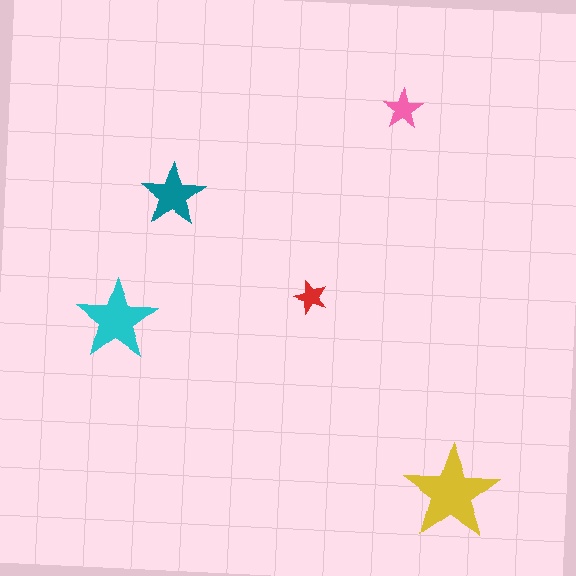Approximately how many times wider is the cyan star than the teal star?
About 1.5 times wider.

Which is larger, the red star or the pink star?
The pink one.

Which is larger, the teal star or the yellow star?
The yellow one.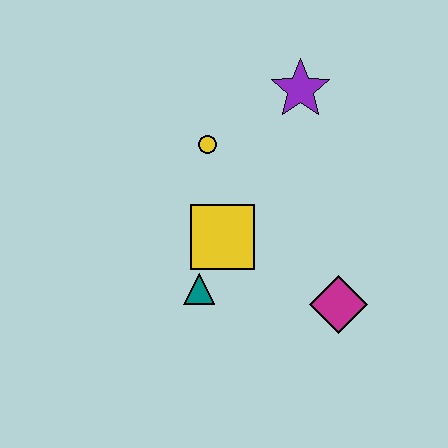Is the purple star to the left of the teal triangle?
No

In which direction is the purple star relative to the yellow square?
The purple star is above the yellow square.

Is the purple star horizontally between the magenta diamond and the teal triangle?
Yes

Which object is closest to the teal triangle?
The yellow square is closest to the teal triangle.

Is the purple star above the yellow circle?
Yes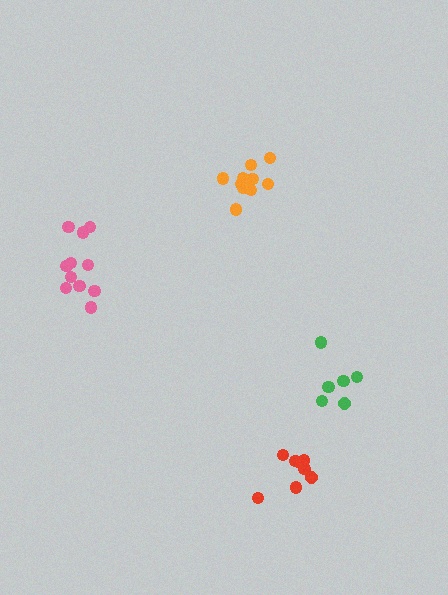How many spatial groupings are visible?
There are 4 spatial groupings.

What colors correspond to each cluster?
The clusters are colored: green, pink, red, orange.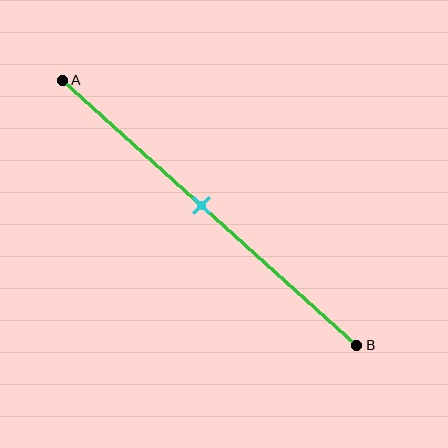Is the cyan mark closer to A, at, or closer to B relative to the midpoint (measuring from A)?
The cyan mark is approximately at the midpoint of segment AB.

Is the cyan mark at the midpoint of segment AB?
Yes, the mark is approximately at the midpoint.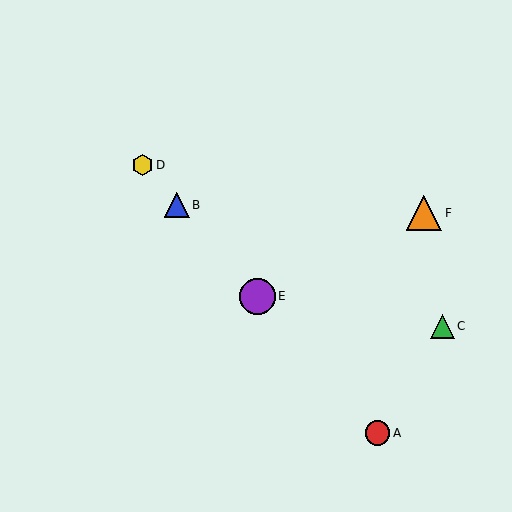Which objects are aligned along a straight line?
Objects A, B, D, E are aligned along a straight line.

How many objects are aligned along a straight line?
4 objects (A, B, D, E) are aligned along a straight line.